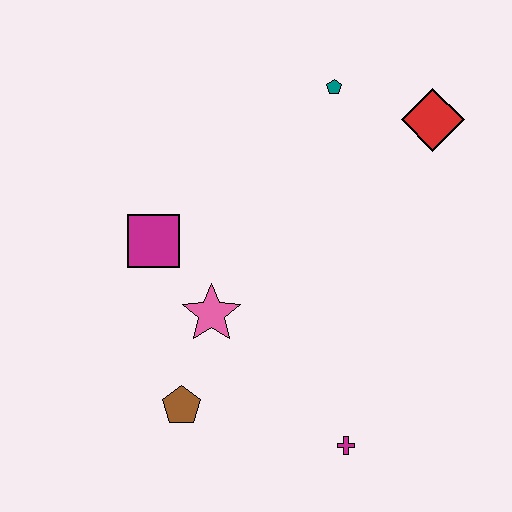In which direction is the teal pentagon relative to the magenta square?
The teal pentagon is to the right of the magenta square.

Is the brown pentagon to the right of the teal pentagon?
No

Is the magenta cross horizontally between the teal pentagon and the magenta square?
No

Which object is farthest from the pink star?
The red diamond is farthest from the pink star.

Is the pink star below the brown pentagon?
No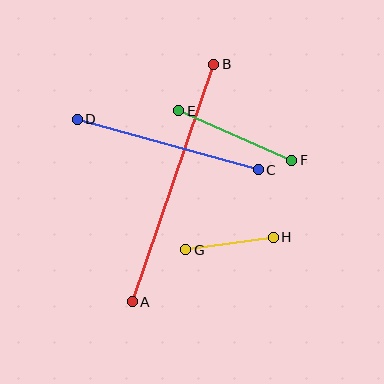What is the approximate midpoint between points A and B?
The midpoint is at approximately (173, 183) pixels.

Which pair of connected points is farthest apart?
Points A and B are farthest apart.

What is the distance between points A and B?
The distance is approximately 251 pixels.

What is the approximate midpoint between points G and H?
The midpoint is at approximately (230, 243) pixels.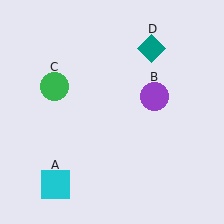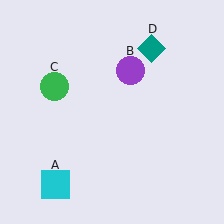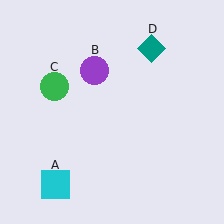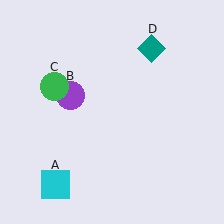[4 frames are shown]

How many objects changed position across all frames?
1 object changed position: purple circle (object B).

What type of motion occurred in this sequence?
The purple circle (object B) rotated counterclockwise around the center of the scene.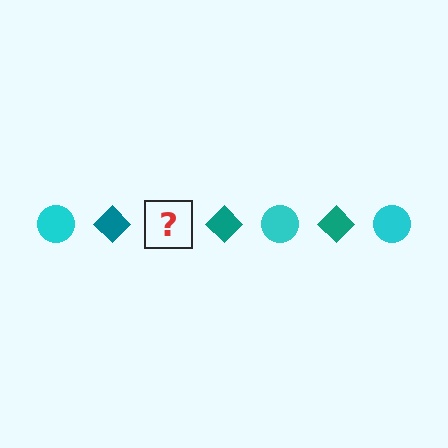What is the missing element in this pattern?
The missing element is a cyan circle.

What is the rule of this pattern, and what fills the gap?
The rule is that the pattern alternates between cyan circle and teal diamond. The gap should be filled with a cyan circle.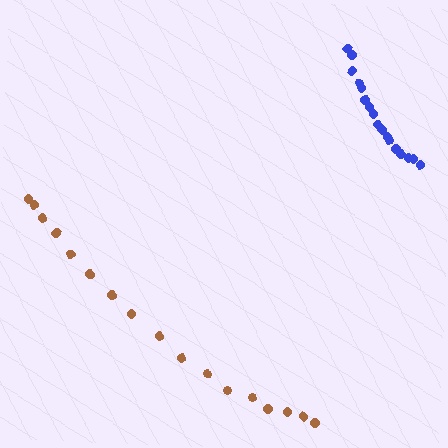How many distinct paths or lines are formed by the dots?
There are 2 distinct paths.